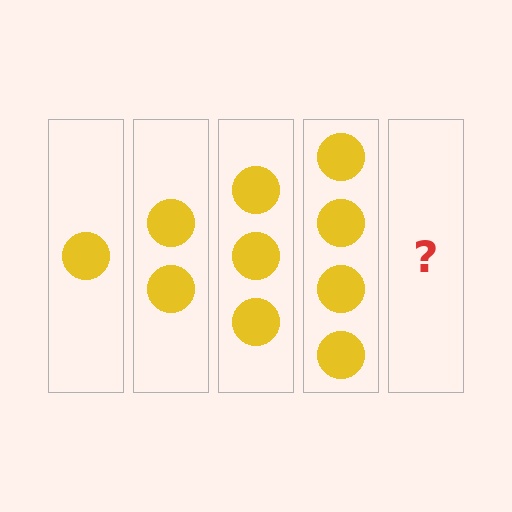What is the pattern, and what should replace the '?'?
The pattern is that each step adds one more circle. The '?' should be 5 circles.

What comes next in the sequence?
The next element should be 5 circles.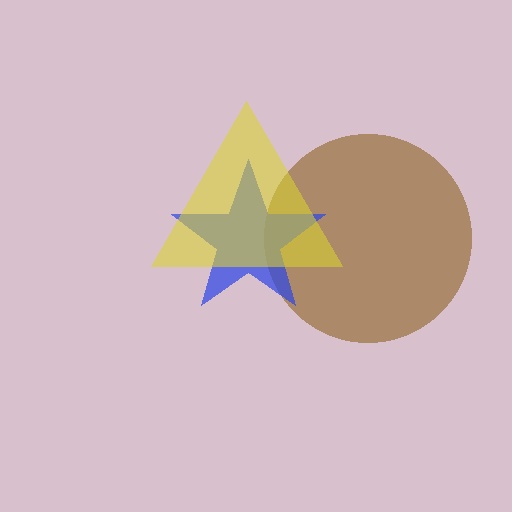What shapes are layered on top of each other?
The layered shapes are: a brown circle, a blue star, a yellow triangle.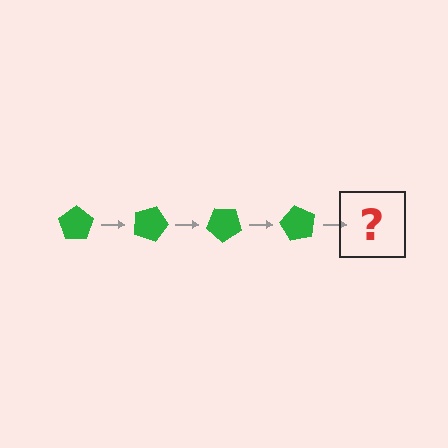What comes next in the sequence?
The next element should be a green pentagon rotated 80 degrees.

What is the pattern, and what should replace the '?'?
The pattern is that the pentagon rotates 20 degrees each step. The '?' should be a green pentagon rotated 80 degrees.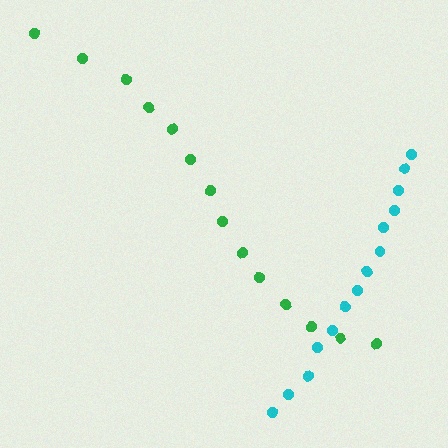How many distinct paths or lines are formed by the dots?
There are 2 distinct paths.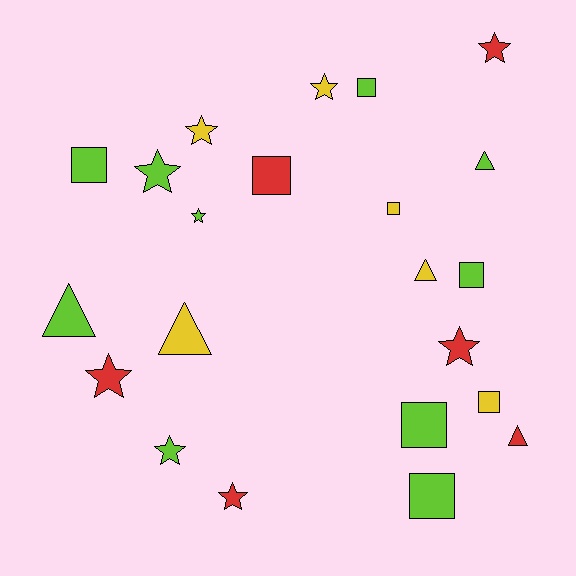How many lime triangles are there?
There are 2 lime triangles.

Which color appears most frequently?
Lime, with 10 objects.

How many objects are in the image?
There are 22 objects.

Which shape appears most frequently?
Star, with 9 objects.